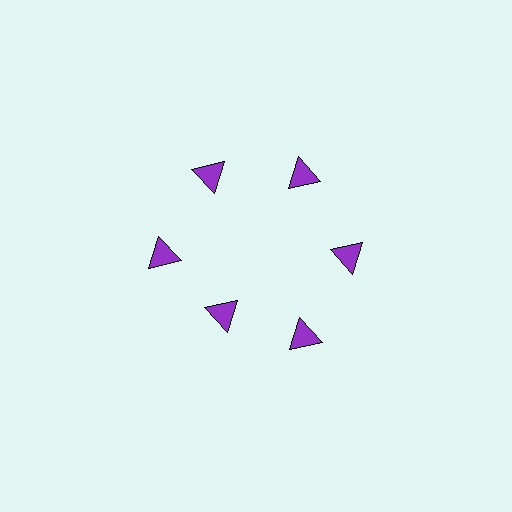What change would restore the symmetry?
The symmetry would be restored by moving it outward, back onto the ring so that all 6 triangles sit at equal angles and equal distance from the center.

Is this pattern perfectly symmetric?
No. The 6 purple triangles are arranged in a ring, but one element near the 7 o'clock position is pulled inward toward the center, breaking the 6-fold rotational symmetry.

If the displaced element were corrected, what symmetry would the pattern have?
It would have 6-fold rotational symmetry — the pattern would map onto itself every 60 degrees.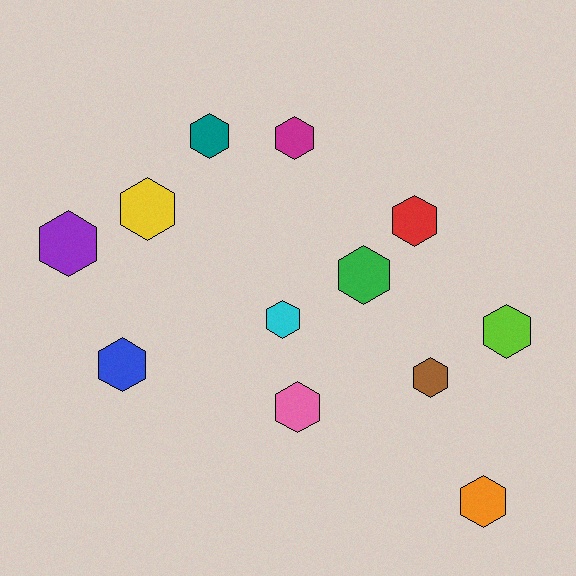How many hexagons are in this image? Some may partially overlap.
There are 12 hexagons.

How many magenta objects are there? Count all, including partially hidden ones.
There is 1 magenta object.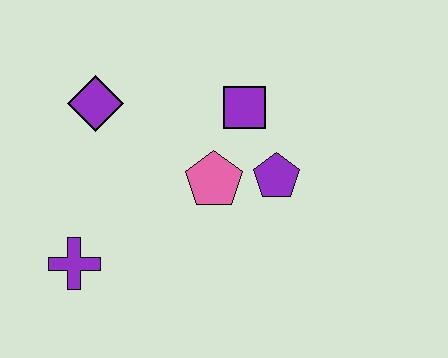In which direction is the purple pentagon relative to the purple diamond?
The purple pentagon is to the right of the purple diamond.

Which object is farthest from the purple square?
The purple cross is farthest from the purple square.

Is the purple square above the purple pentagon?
Yes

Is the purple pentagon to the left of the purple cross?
No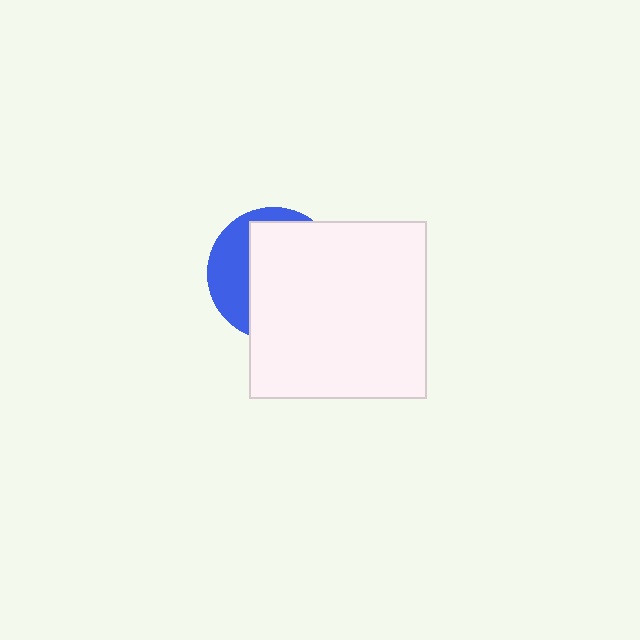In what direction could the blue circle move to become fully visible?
The blue circle could move left. That would shift it out from behind the white square entirely.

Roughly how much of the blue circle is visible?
A small part of it is visible (roughly 33%).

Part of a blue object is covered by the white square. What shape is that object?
It is a circle.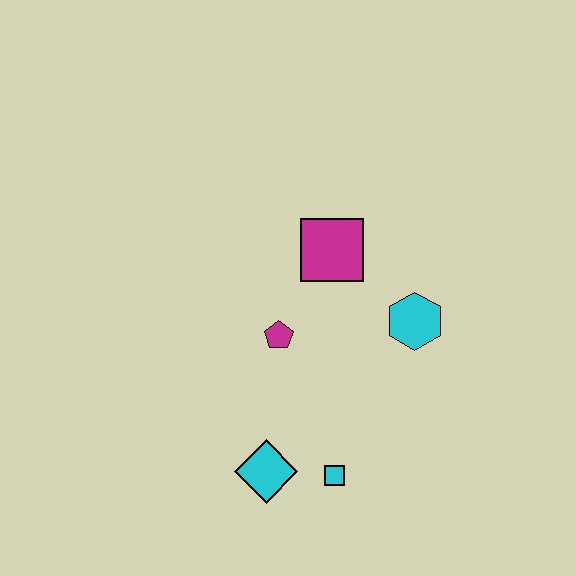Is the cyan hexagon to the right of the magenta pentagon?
Yes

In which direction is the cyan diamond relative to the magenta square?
The cyan diamond is below the magenta square.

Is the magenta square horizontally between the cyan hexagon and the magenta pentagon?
Yes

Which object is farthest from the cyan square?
The magenta square is farthest from the cyan square.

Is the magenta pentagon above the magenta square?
No